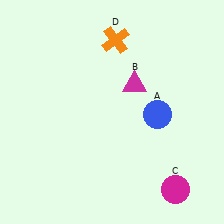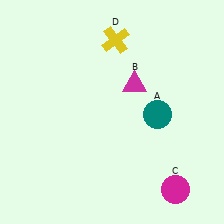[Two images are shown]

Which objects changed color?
A changed from blue to teal. D changed from orange to yellow.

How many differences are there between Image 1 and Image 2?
There are 2 differences between the two images.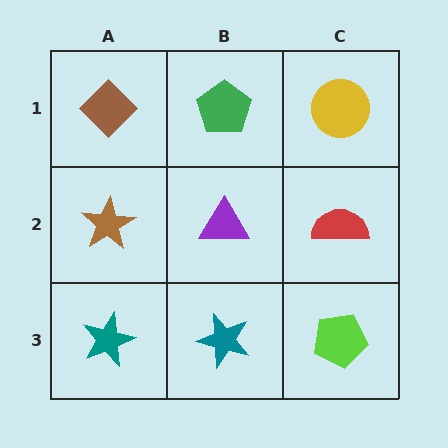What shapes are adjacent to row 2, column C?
A yellow circle (row 1, column C), a lime pentagon (row 3, column C), a purple triangle (row 2, column B).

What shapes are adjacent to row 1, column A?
A brown star (row 2, column A), a green pentagon (row 1, column B).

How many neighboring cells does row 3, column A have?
2.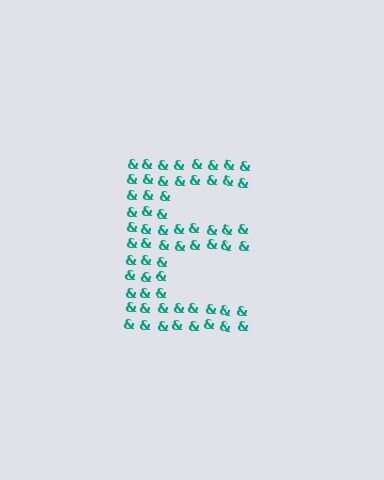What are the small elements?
The small elements are ampersands.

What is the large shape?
The large shape is the letter E.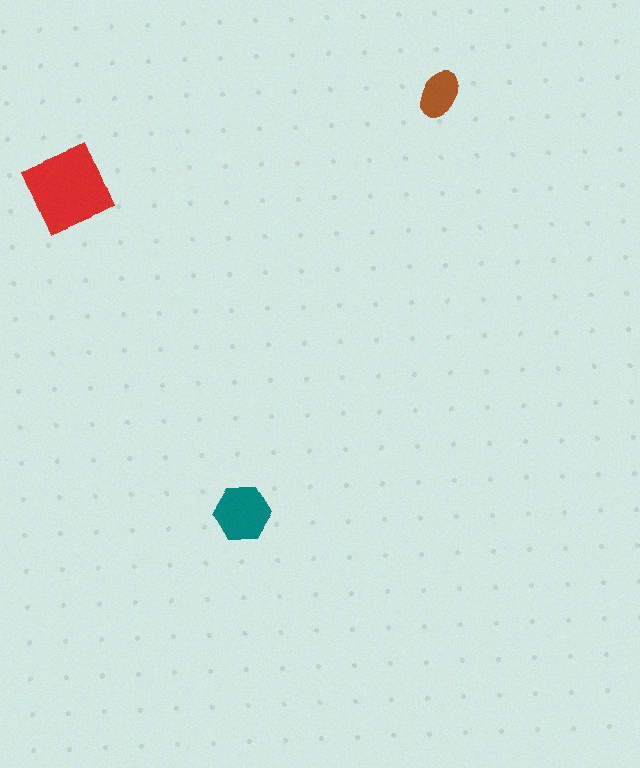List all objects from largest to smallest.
The red diamond, the teal hexagon, the brown ellipse.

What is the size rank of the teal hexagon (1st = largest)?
2nd.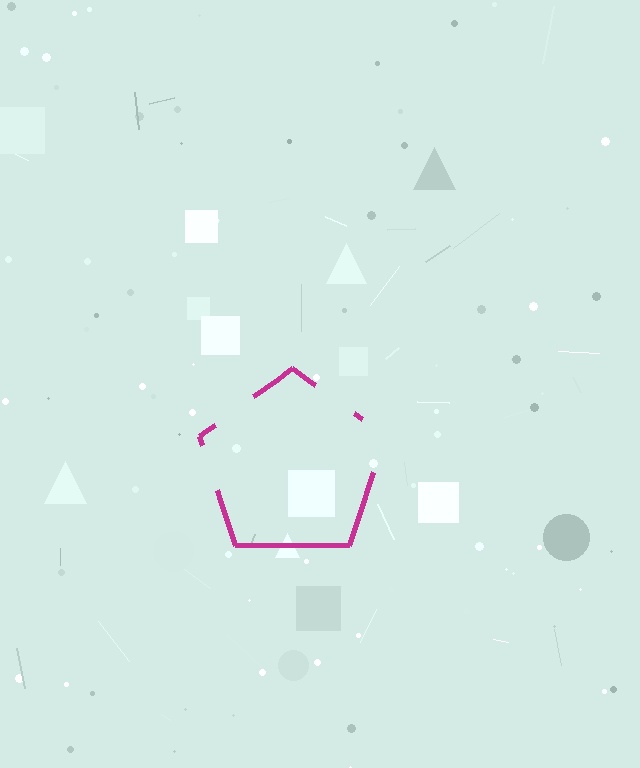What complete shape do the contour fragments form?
The contour fragments form a pentagon.